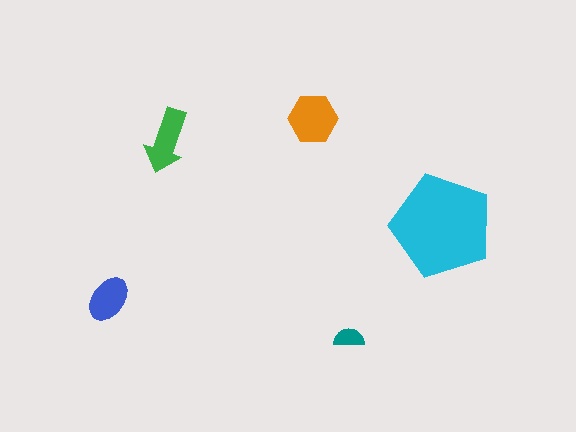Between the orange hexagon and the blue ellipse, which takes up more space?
The orange hexagon.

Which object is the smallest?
The teal semicircle.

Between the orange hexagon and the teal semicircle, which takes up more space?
The orange hexagon.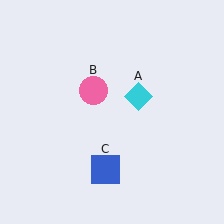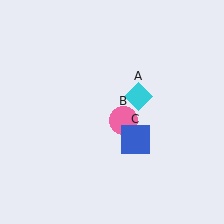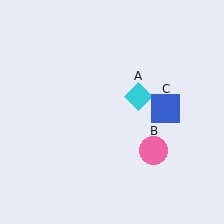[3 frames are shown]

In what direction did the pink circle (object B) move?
The pink circle (object B) moved down and to the right.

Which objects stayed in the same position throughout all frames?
Cyan diamond (object A) remained stationary.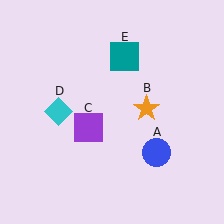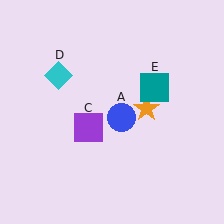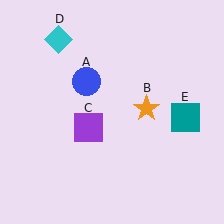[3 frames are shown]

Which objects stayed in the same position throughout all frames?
Orange star (object B) and purple square (object C) remained stationary.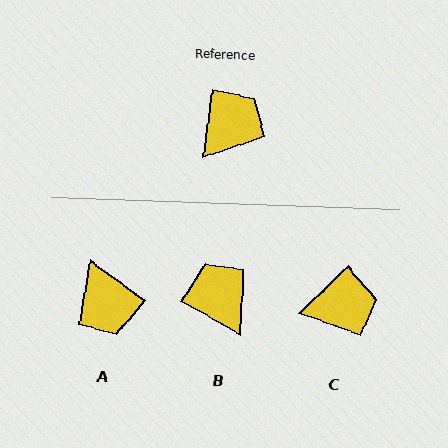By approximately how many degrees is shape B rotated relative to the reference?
Approximately 68 degrees counter-clockwise.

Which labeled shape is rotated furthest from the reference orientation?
A, about 119 degrees away.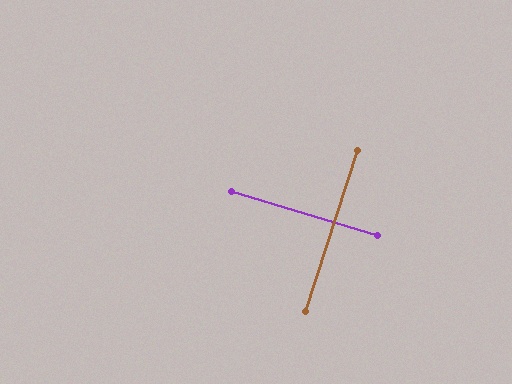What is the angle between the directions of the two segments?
Approximately 89 degrees.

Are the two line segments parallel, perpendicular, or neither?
Perpendicular — they meet at approximately 89°.